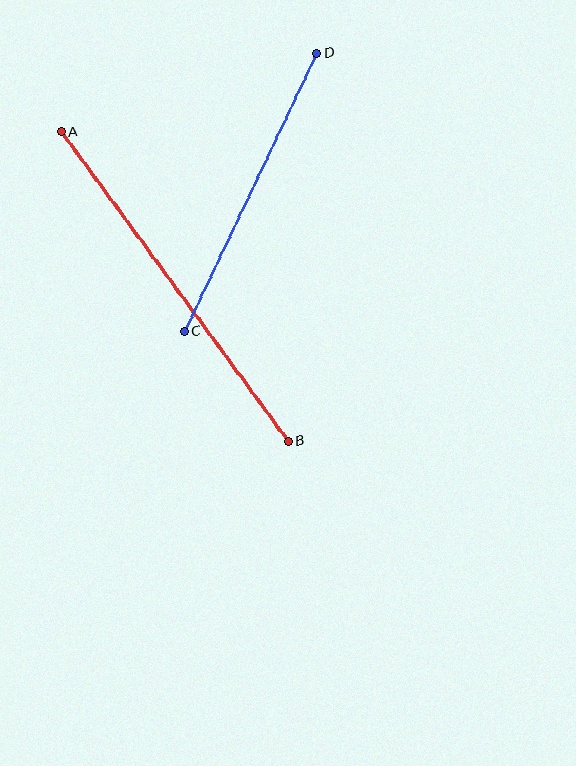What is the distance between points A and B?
The distance is approximately 384 pixels.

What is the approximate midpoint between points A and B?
The midpoint is at approximately (175, 287) pixels.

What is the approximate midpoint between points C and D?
The midpoint is at approximately (251, 192) pixels.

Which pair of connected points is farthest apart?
Points A and B are farthest apart.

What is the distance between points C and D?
The distance is approximately 308 pixels.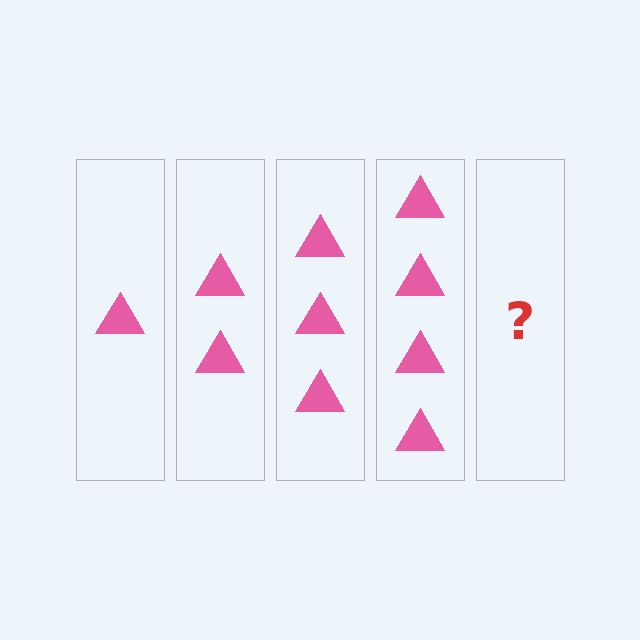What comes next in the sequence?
The next element should be 5 triangles.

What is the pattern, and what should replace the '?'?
The pattern is that each step adds one more triangle. The '?' should be 5 triangles.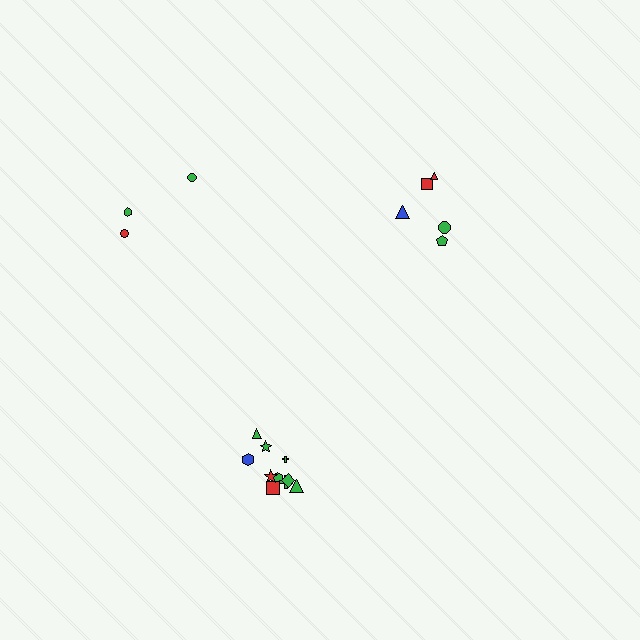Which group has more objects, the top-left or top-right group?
The top-right group.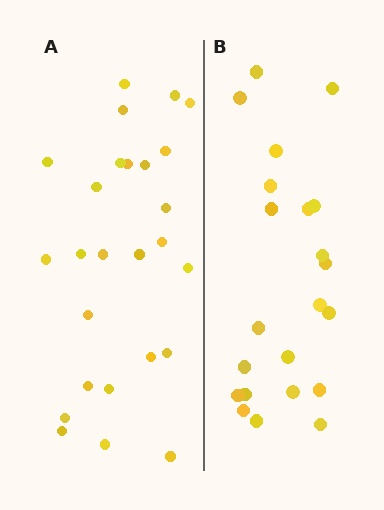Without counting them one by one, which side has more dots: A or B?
Region A (the left region) has more dots.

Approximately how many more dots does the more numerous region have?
Region A has about 4 more dots than region B.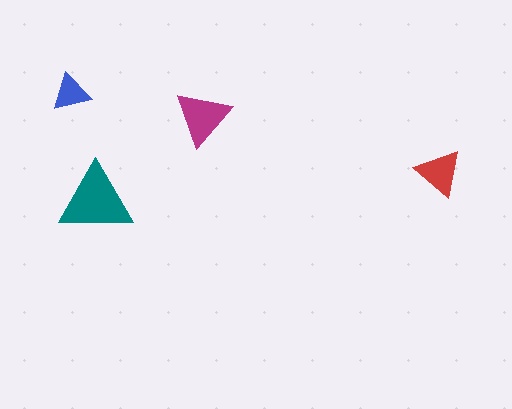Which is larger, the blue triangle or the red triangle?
The red one.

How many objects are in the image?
There are 4 objects in the image.